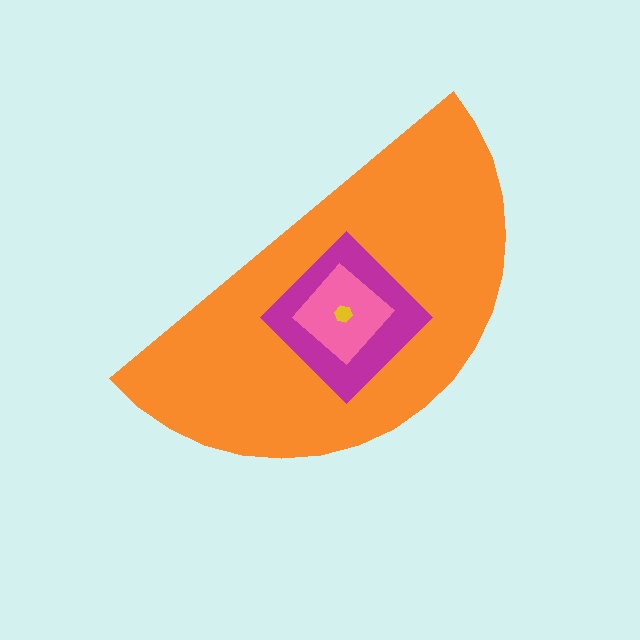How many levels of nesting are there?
4.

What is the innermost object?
The yellow hexagon.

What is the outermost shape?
The orange semicircle.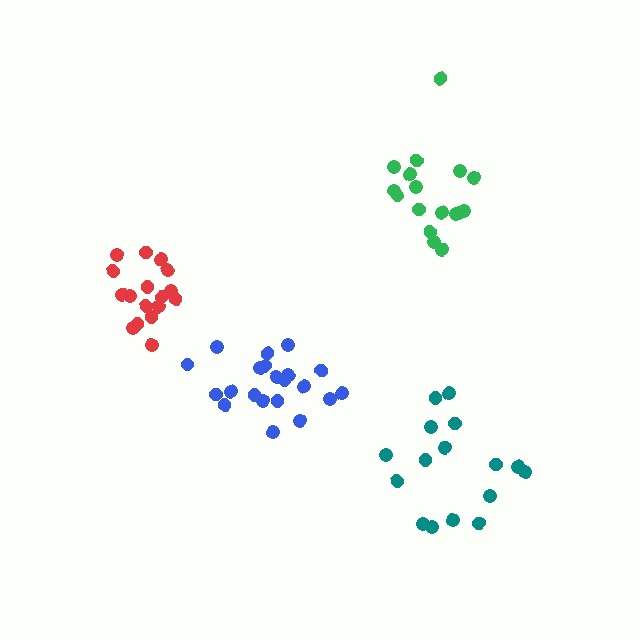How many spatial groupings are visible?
There are 4 spatial groupings.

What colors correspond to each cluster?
The clusters are colored: blue, green, red, teal.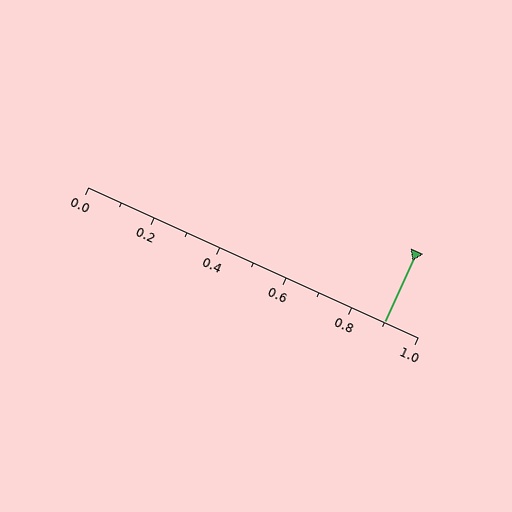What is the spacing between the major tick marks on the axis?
The major ticks are spaced 0.2 apart.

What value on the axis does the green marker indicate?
The marker indicates approximately 0.9.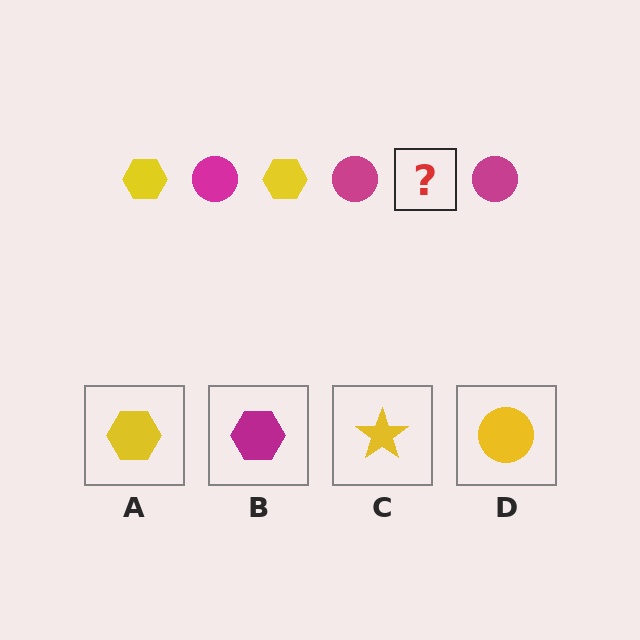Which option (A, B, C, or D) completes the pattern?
A.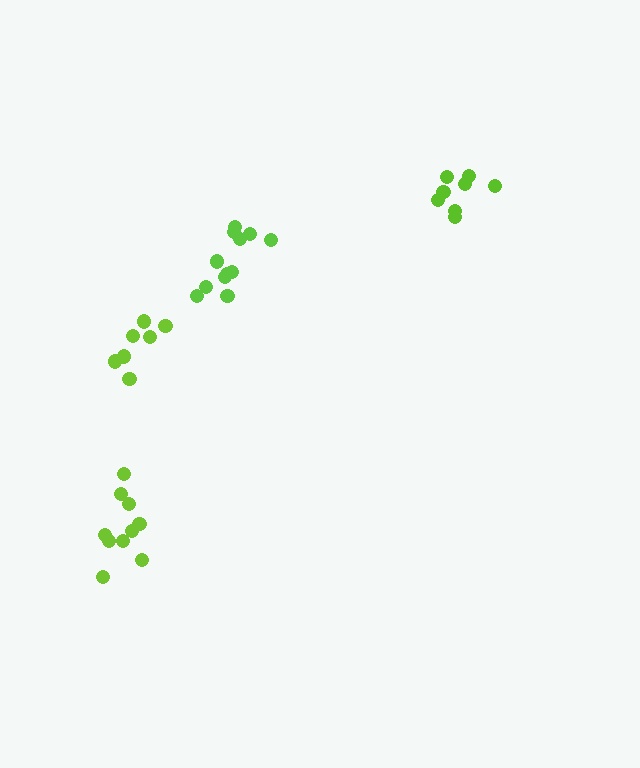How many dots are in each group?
Group 1: 9 dots, Group 2: 12 dots, Group 3: 8 dots, Group 4: 10 dots (39 total).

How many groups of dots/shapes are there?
There are 4 groups.